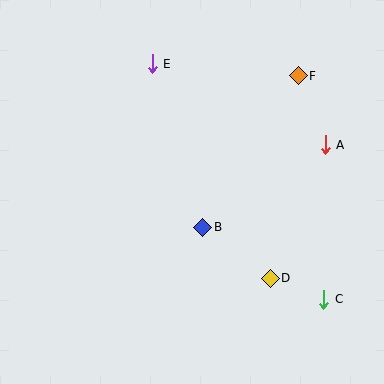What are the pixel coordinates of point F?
Point F is at (298, 76).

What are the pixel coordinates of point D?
Point D is at (270, 278).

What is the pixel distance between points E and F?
The distance between E and F is 146 pixels.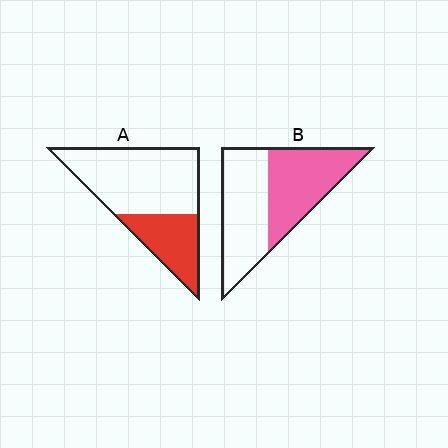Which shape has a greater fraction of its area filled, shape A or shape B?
Shape B.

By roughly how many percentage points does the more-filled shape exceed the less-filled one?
By roughly 15 percentage points (B over A).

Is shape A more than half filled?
No.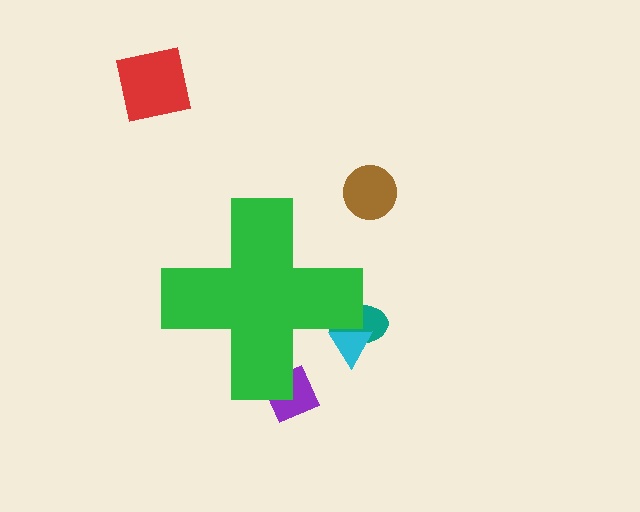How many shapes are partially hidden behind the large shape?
3 shapes are partially hidden.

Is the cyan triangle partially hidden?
Yes, the cyan triangle is partially hidden behind the green cross.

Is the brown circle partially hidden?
No, the brown circle is fully visible.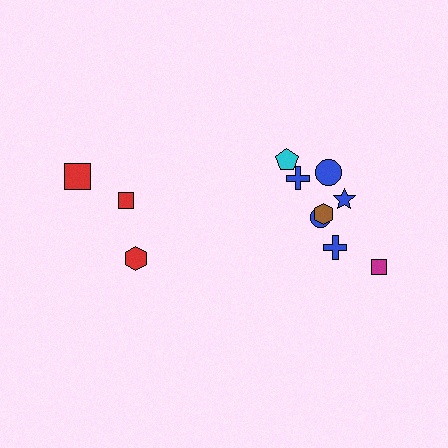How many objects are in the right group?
There are 8 objects.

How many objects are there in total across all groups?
There are 11 objects.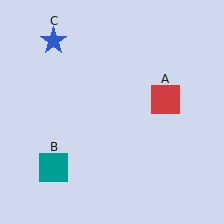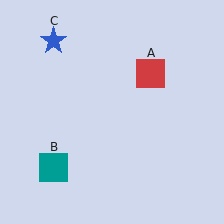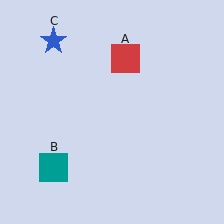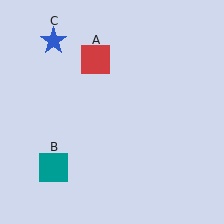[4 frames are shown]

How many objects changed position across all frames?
1 object changed position: red square (object A).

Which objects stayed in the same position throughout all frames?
Teal square (object B) and blue star (object C) remained stationary.